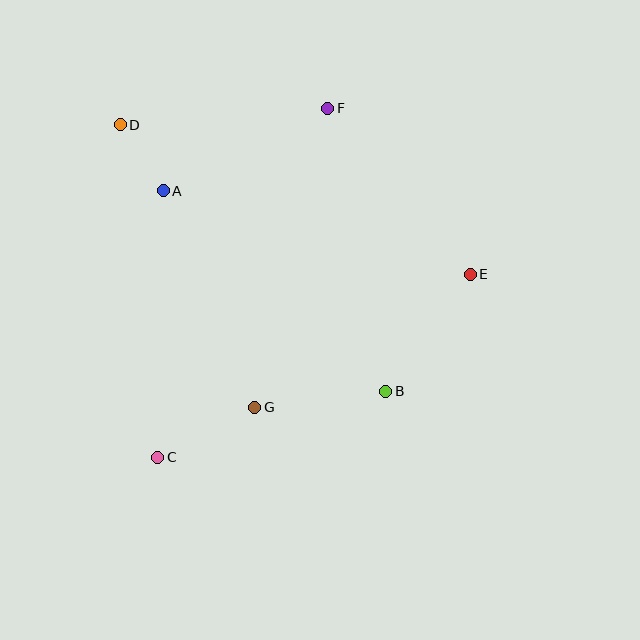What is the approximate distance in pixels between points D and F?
The distance between D and F is approximately 208 pixels.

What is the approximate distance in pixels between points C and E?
The distance between C and E is approximately 362 pixels.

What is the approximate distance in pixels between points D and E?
The distance between D and E is approximately 381 pixels.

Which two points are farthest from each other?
Points C and F are farthest from each other.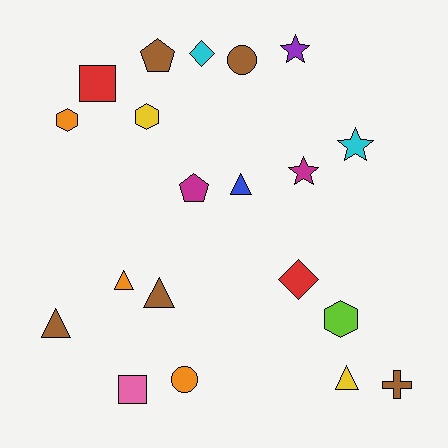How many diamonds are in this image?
There are 2 diamonds.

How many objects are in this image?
There are 20 objects.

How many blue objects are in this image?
There is 1 blue object.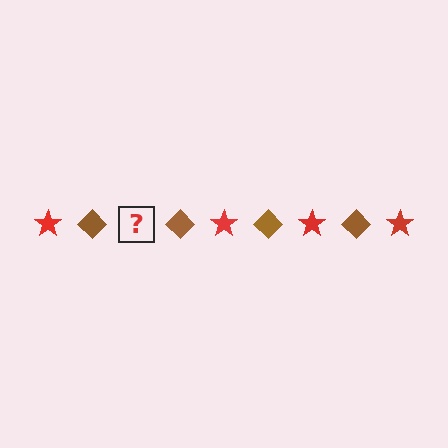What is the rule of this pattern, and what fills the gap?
The rule is that the pattern alternates between red star and brown diamond. The gap should be filled with a red star.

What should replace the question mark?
The question mark should be replaced with a red star.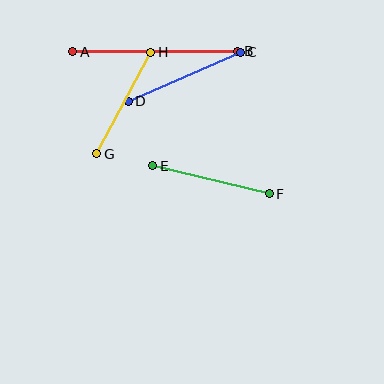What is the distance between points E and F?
The distance is approximately 120 pixels.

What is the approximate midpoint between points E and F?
The midpoint is at approximately (211, 180) pixels.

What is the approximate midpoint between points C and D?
The midpoint is at approximately (184, 77) pixels.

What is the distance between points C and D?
The distance is approximately 122 pixels.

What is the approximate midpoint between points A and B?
The midpoint is at approximately (155, 51) pixels.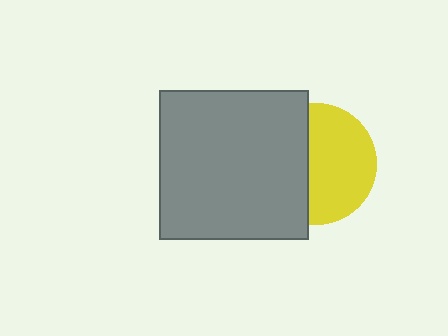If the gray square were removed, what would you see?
You would see the complete yellow circle.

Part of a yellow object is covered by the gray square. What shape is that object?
It is a circle.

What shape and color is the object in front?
The object in front is a gray square.